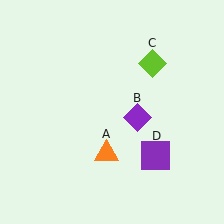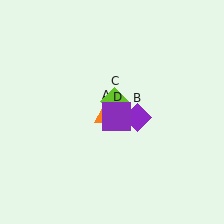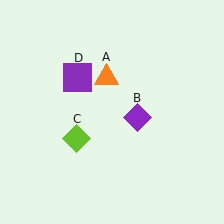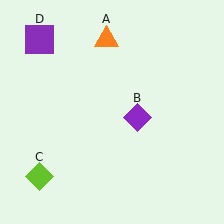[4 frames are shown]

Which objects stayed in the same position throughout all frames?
Purple diamond (object B) remained stationary.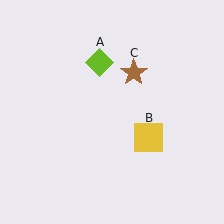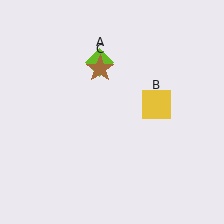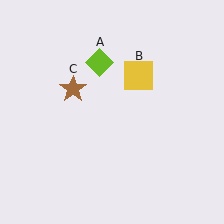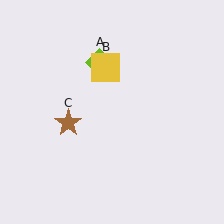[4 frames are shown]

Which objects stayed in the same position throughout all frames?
Lime diamond (object A) remained stationary.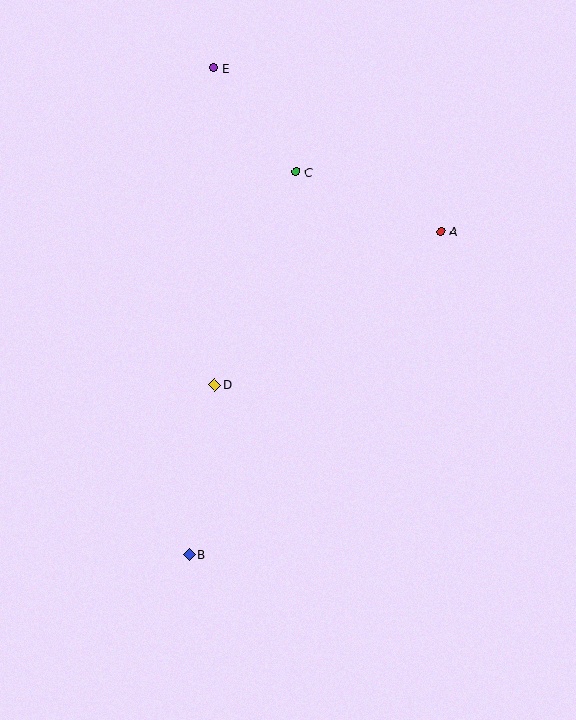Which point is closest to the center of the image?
Point D at (215, 385) is closest to the center.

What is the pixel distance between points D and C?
The distance between D and C is 228 pixels.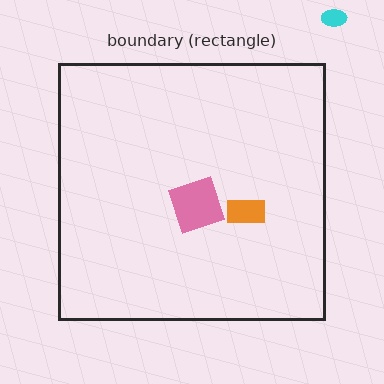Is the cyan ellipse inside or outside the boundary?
Outside.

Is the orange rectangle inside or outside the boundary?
Inside.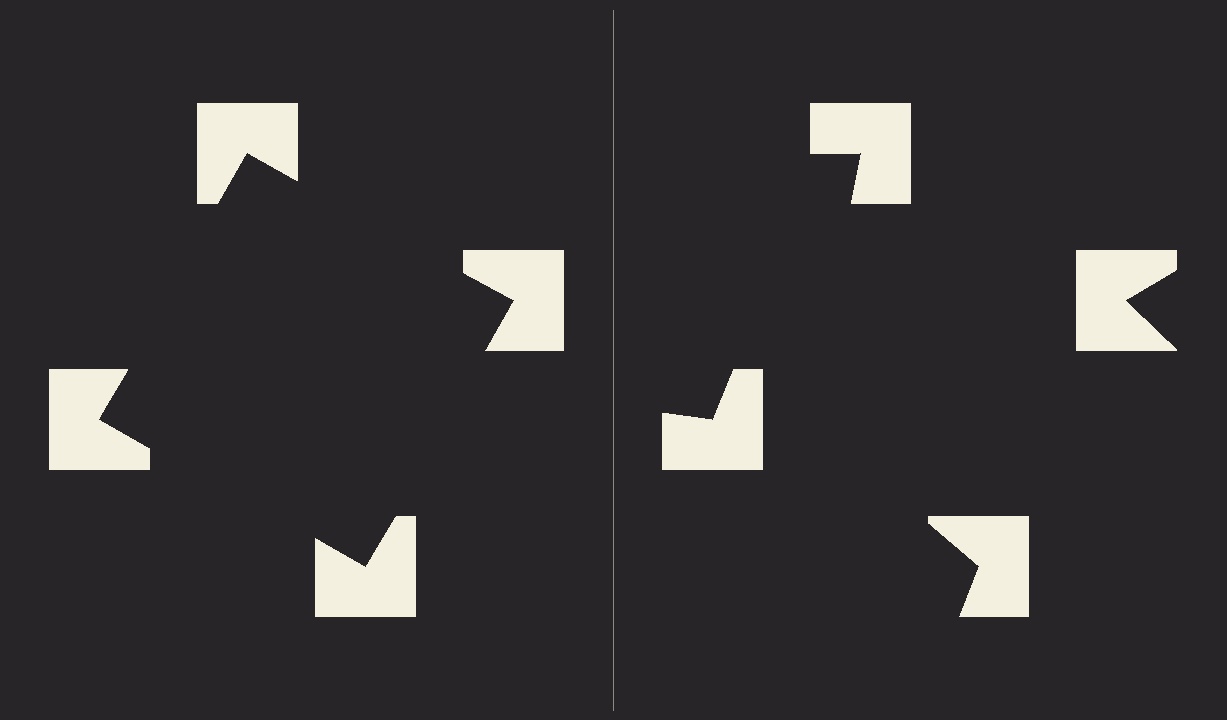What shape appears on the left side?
An illusory square.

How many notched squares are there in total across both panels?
8 — 4 on each side.